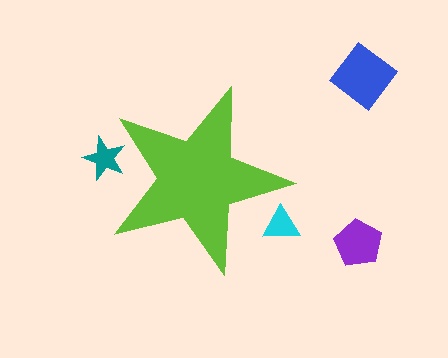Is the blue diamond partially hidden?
No, the blue diamond is fully visible.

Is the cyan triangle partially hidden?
Yes, the cyan triangle is partially hidden behind the lime star.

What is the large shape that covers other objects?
A lime star.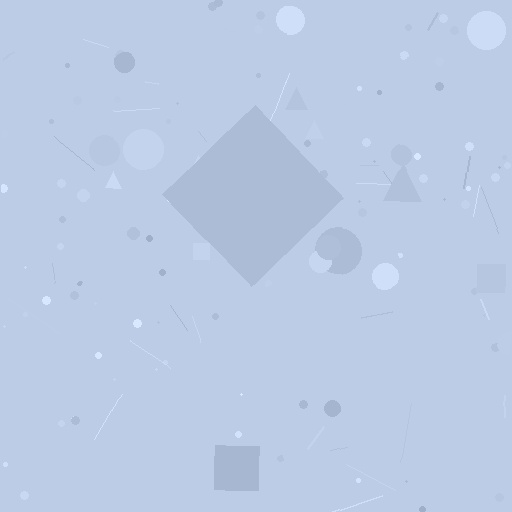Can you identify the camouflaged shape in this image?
The camouflaged shape is a diamond.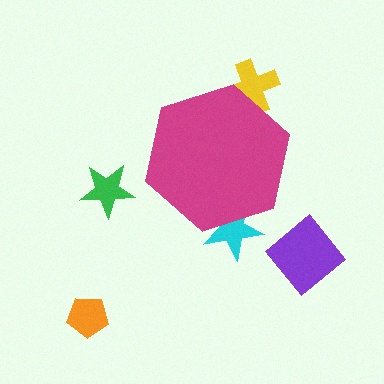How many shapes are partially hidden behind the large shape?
2 shapes are partially hidden.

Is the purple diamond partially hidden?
No, the purple diamond is fully visible.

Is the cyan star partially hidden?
Yes, the cyan star is partially hidden behind the magenta hexagon.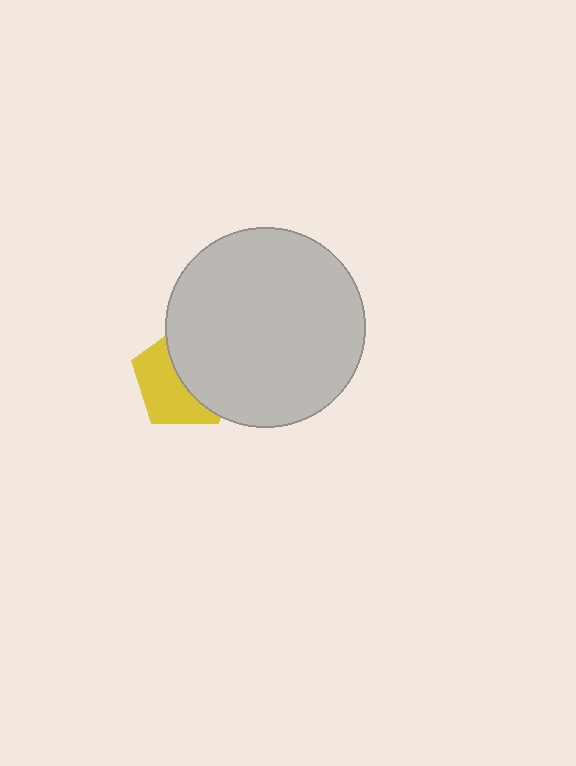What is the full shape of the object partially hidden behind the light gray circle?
The partially hidden object is a yellow pentagon.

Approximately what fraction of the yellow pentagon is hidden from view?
Roughly 52% of the yellow pentagon is hidden behind the light gray circle.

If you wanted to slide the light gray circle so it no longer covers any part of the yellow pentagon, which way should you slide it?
Slide it right — that is the most direct way to separate the two shapes.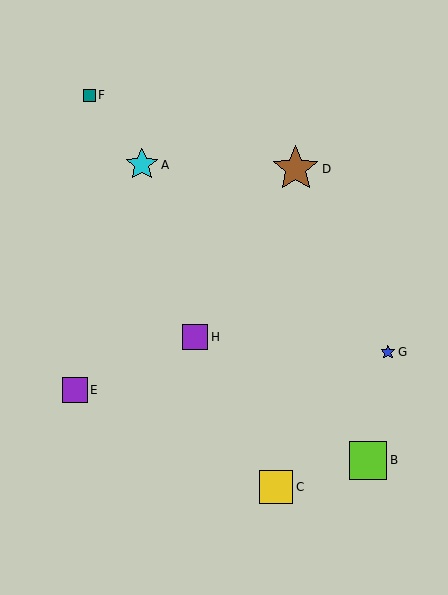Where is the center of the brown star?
The center of the brown star is at (296, 169).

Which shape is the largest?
The brown star (labeled D) is the largest.